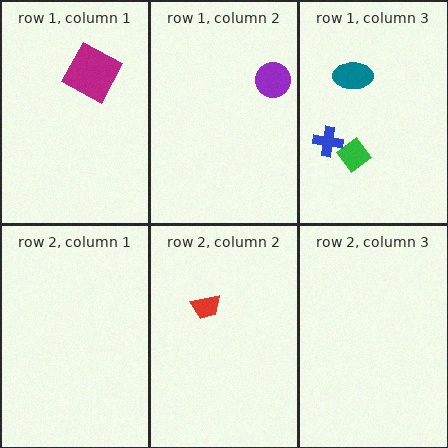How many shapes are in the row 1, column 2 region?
1.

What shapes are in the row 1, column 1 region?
The magenta square.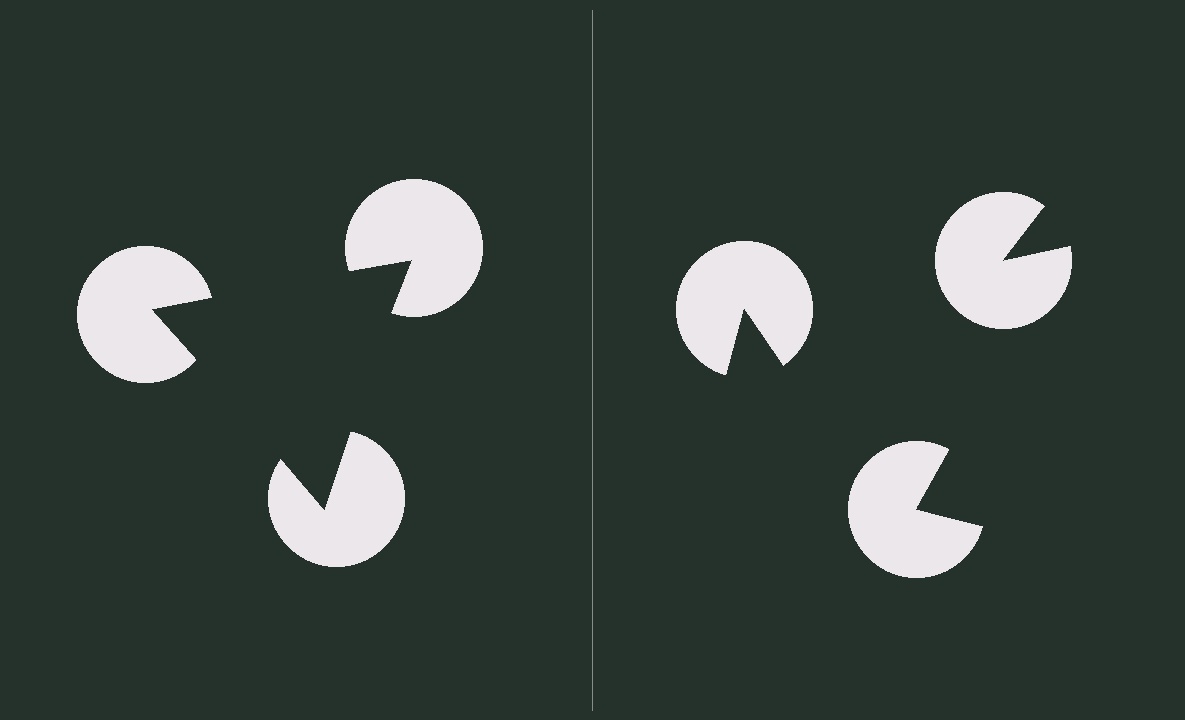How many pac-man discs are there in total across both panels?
6 — 3 on each side.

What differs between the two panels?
The pac-man discs are positioned identically on both sides; only the wedge orientations differ. On the left they align to a triangle; on the right they are misaligned.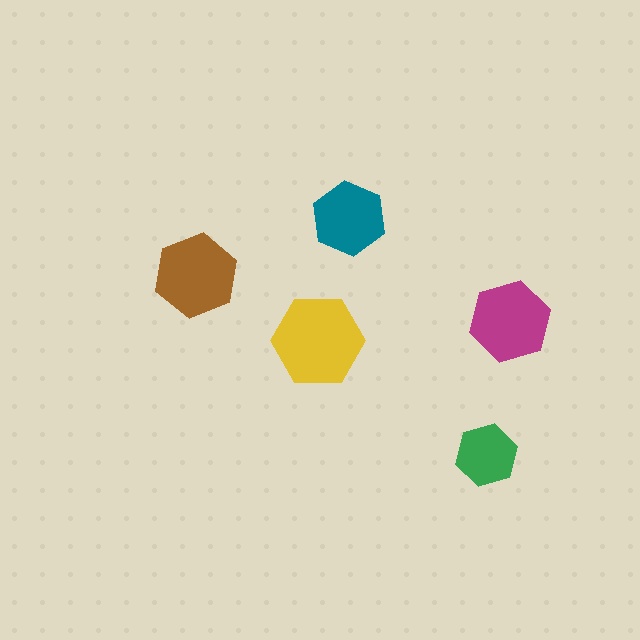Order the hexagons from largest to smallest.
the yellow one, the brown one, the magenta one, the teal one, the green one.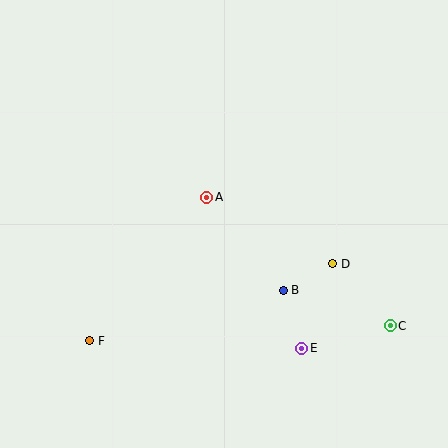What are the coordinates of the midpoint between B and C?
The midpoint between B and C is at (337, 308).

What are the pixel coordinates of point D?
Point D is at (333, 264).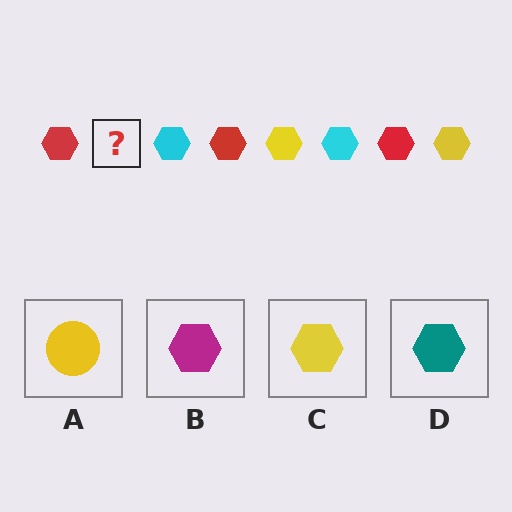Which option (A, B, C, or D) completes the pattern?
C.